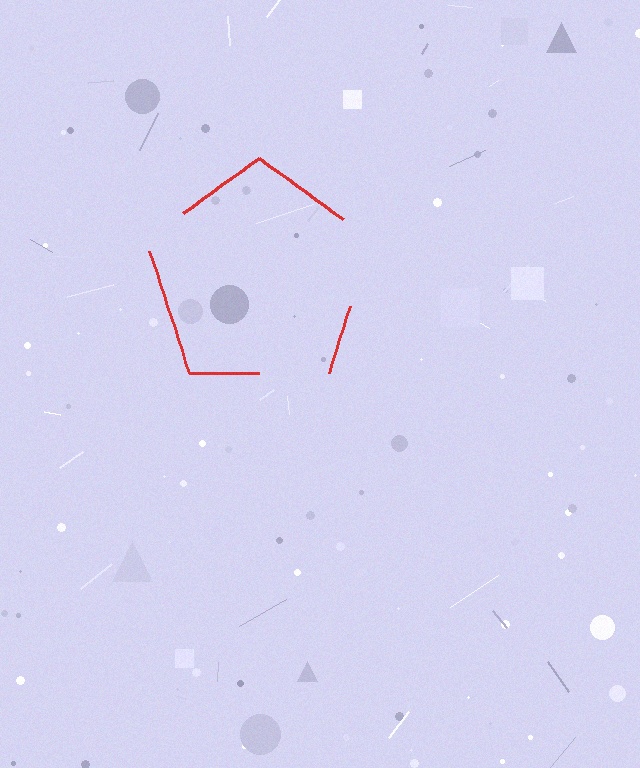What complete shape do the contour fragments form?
The contour fragments form a pentagon.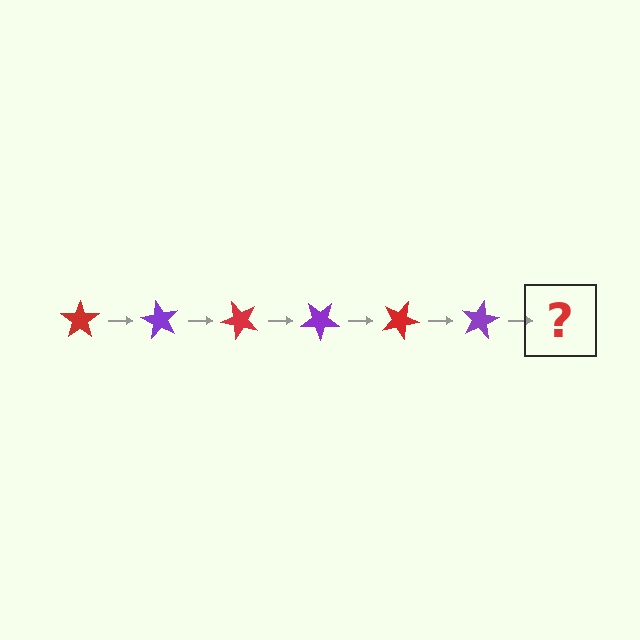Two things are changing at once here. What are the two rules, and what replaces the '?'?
The two rules are that it rotates 60 degrees each step and the color cycles through red and purple. The '?' should be a red star, rotated 360 degrees from the start.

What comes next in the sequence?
The next element should be a red star, rotated 360 degrees from the start.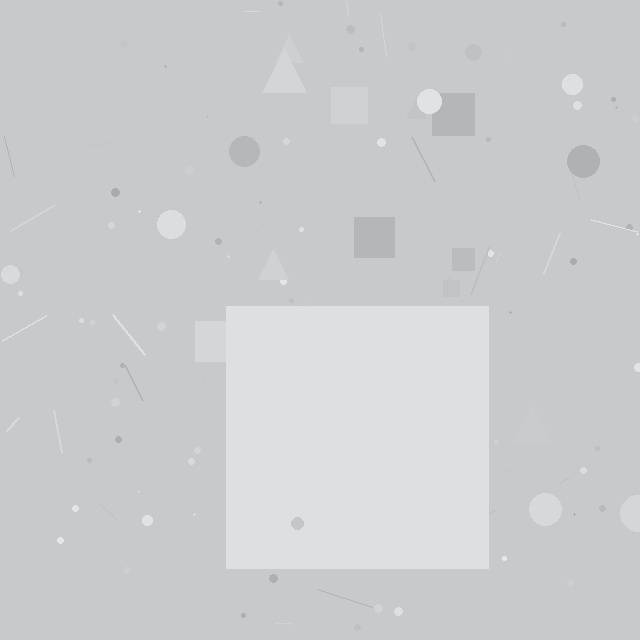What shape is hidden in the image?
A square is hidden in the image.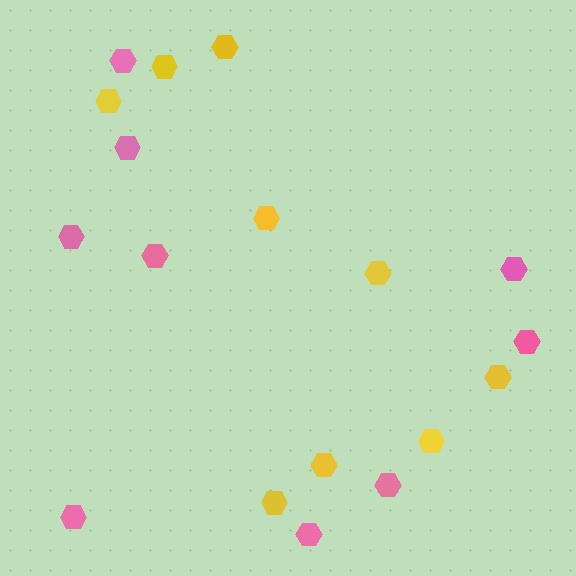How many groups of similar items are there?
There are 2 groups: one group of pink hexagons (9) and one group of yellow hexagons (9).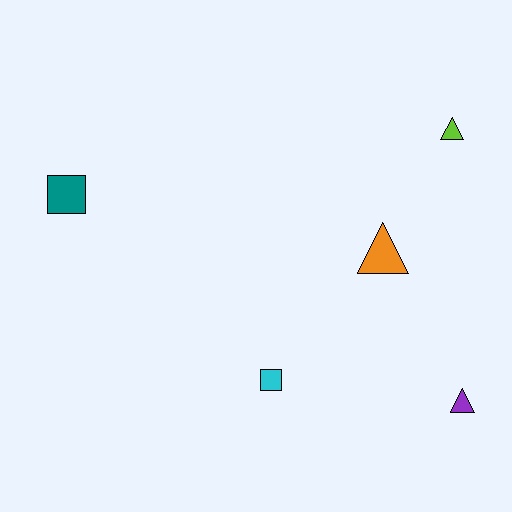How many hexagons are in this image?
There are no hexagons.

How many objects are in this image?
There are 5 objects.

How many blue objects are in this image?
There are no blue objects.